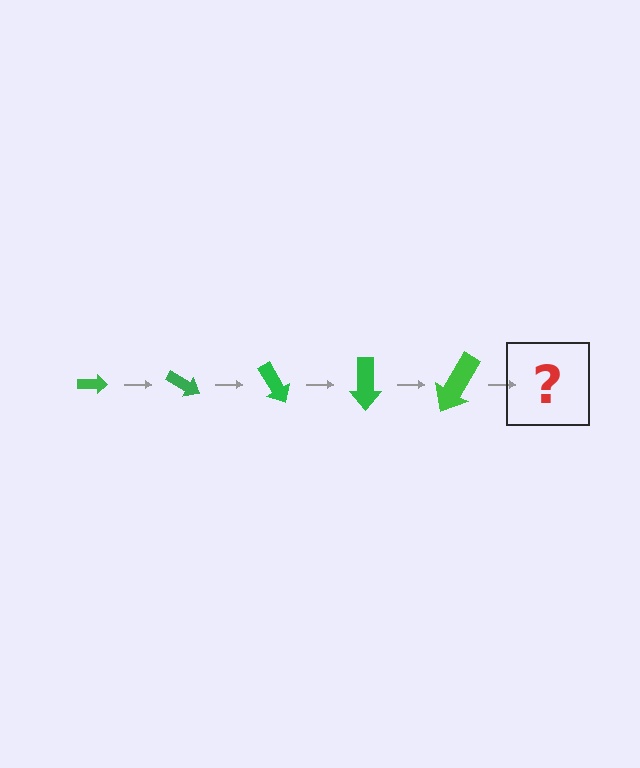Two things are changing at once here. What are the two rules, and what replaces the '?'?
The two rules are that the arrow grows larger each step and it rotates 30 degrees each step. The '?' should be an arrow, larger than the previous one and rotated 150 degrees from the start.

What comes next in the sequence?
The next element should be an arrow, larger than the previous one and rotated 150 degrees from the start.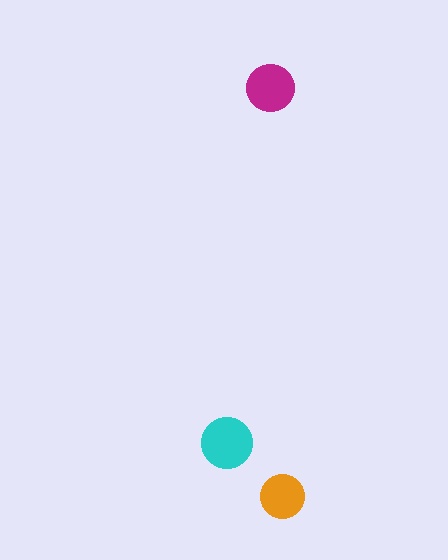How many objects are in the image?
There are 3 objects in the image.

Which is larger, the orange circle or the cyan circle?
The cyan one.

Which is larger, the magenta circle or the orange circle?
The magenta one.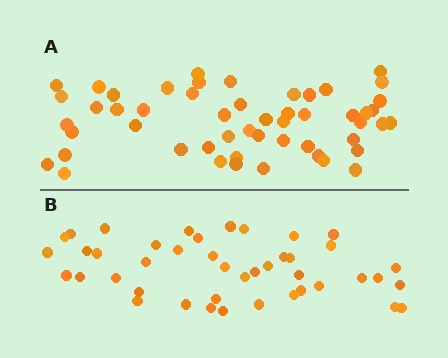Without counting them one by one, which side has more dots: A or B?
Region A (the top region) has more dots.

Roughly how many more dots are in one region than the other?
Region A has roughly 8 or so more dots than region B.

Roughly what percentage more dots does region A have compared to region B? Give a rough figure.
About 20% more.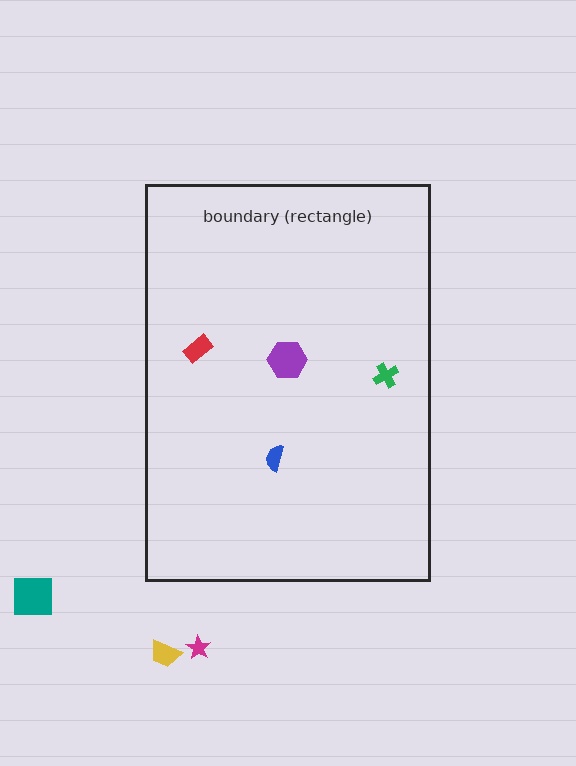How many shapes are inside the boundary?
4 inside, 3 outside.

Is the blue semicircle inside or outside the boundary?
Inside.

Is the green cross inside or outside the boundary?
Inside.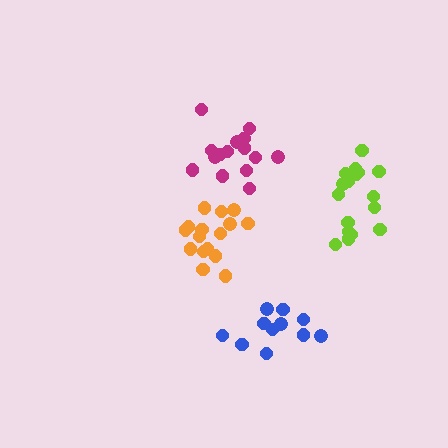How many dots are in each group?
Group 1: 17 dots, Group 2: 15 dots, Group 3: 11 dots, Group 4: 16 dots (59 total).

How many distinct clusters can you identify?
There are 4 distinct clusters.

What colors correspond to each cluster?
The clusters are colored: lime, magenta, blue, orange.